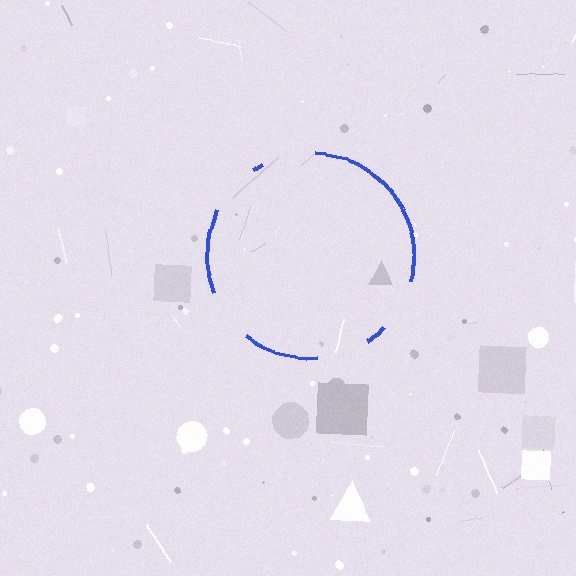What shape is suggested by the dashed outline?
The dashed outline suggests a circle.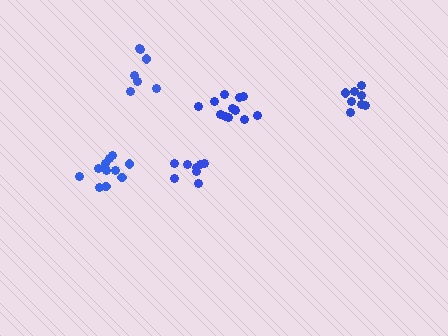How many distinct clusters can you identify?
There are 5 distinct clusters.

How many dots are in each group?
Group 1: 13 dots, Group 2: 8 dots, Group 3: 7 dots, Group 4: 8 dots, Group 5: 11 dots (47 total).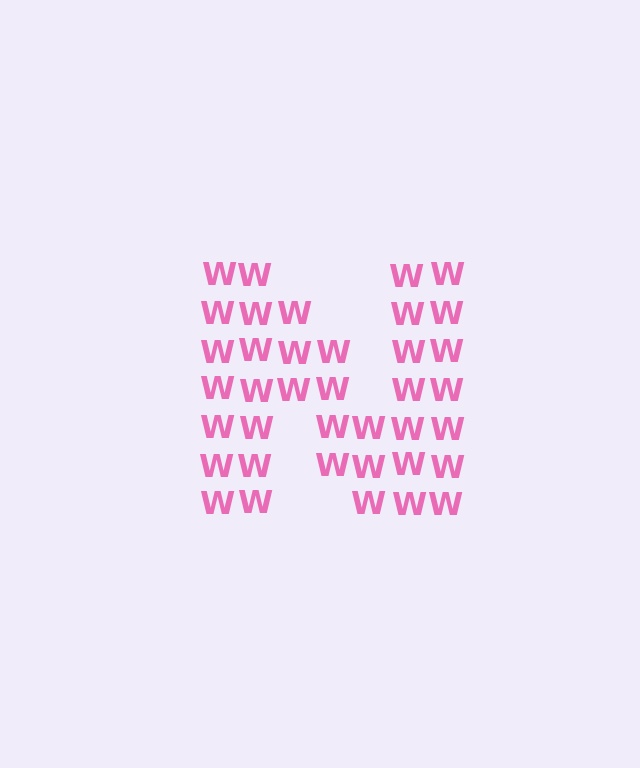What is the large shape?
The large shape is the letter N.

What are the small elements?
The small elements are letter W's.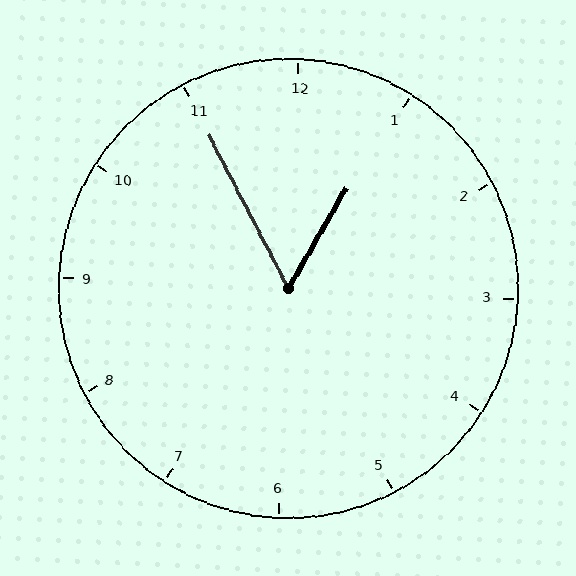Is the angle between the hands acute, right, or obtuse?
It is acute.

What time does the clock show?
12:55.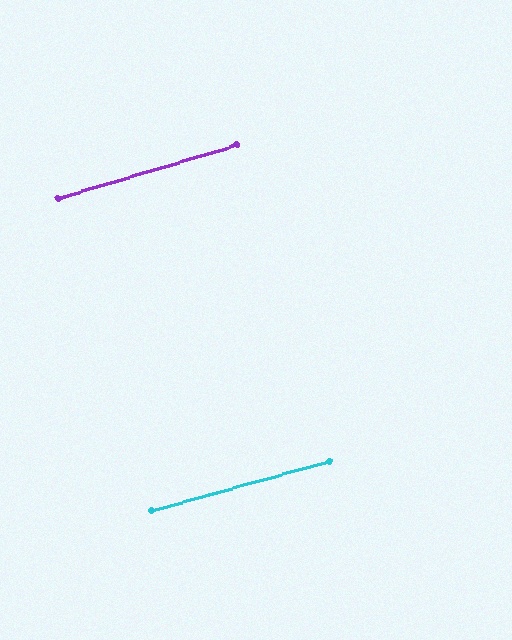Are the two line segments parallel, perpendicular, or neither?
Parallel — their directions differ by only 1.1°.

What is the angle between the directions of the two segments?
Approximately 1 degree.